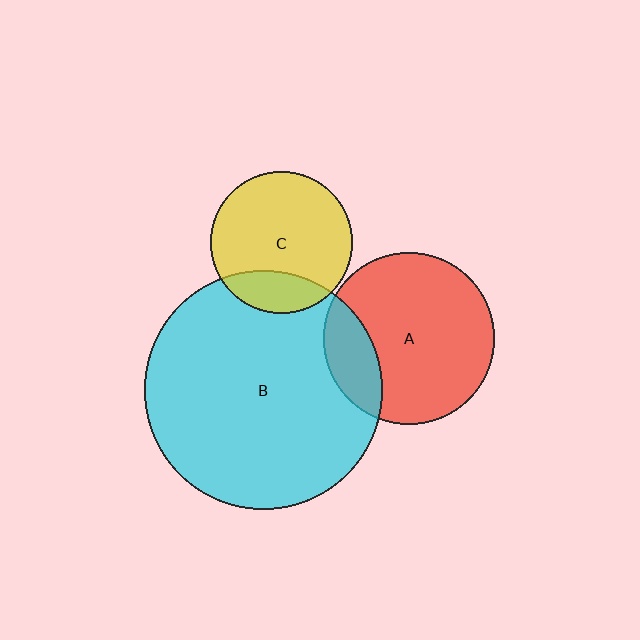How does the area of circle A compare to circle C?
Approximately 1.5 times.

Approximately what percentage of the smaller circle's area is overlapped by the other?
Approximately 20%.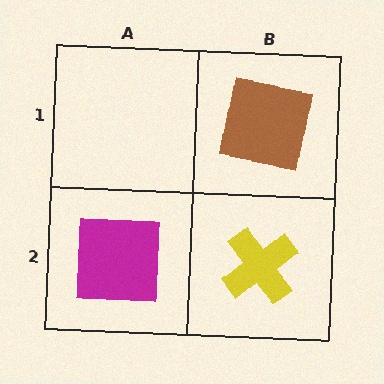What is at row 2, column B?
A yellow cross.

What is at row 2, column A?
A magenta square.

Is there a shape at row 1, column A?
No, that cell is empty.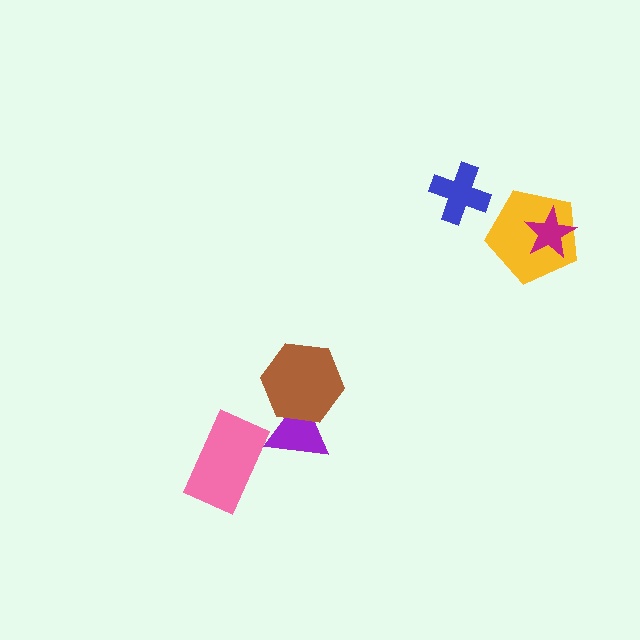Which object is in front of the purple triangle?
The brown hexagon is in front of the purple triangle.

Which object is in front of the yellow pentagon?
The magenta star is in front of the yellow pentagon.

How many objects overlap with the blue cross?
0 objects overlap with the blue cross.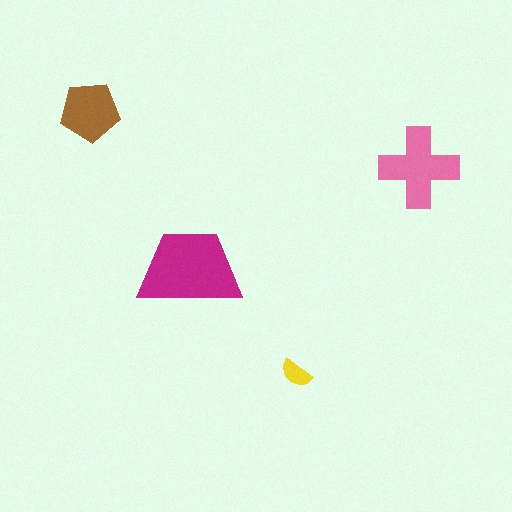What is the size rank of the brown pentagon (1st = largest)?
3rd.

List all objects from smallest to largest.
The yellow semicircle, the brown pentagon, the pink cross, the magenta trapezoid.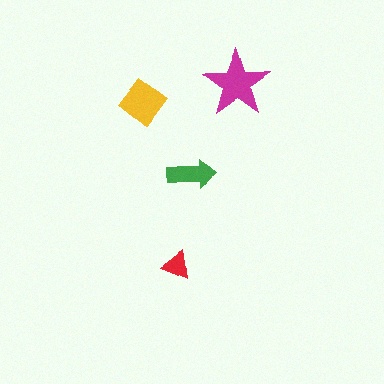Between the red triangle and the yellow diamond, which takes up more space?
The yellow diamond.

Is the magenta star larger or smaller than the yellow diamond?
Larger.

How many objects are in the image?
There are 4 objects in the image.